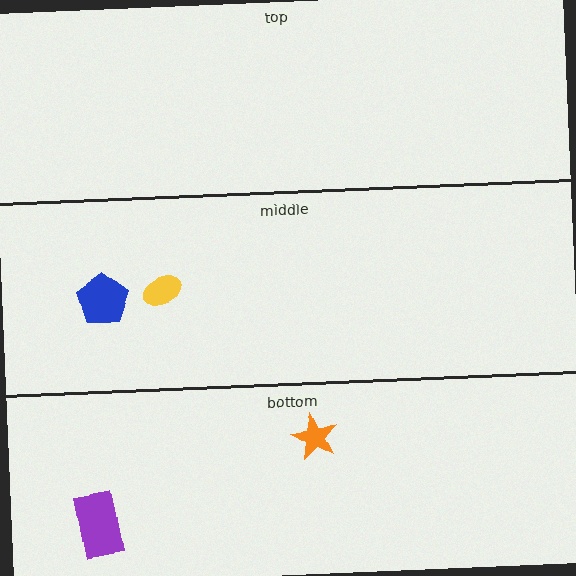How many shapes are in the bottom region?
2.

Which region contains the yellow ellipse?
The middle region.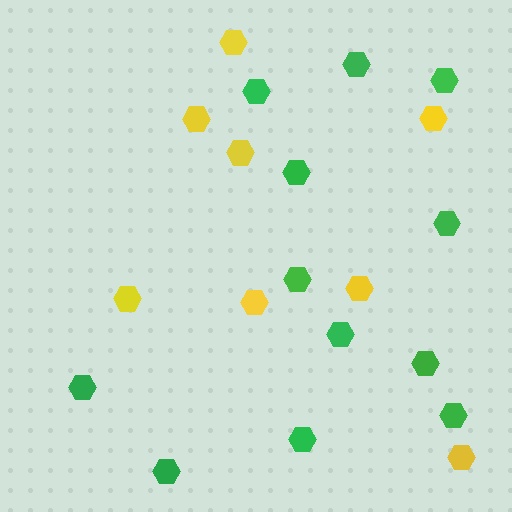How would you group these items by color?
There are 2 groups: one group of green hexagons (12) and one group of yellow hexagons (8).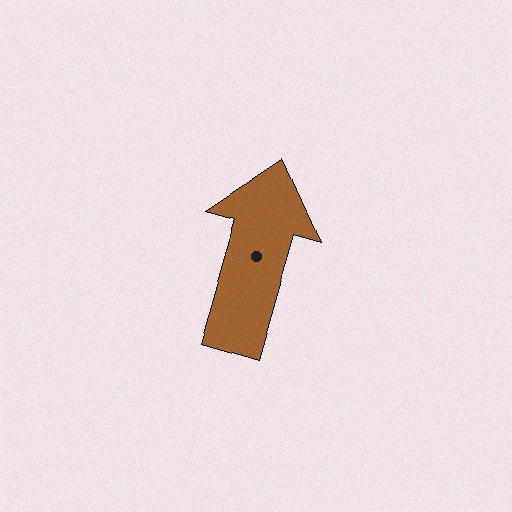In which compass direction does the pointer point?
North.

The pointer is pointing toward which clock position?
Roughly 1 o'clock.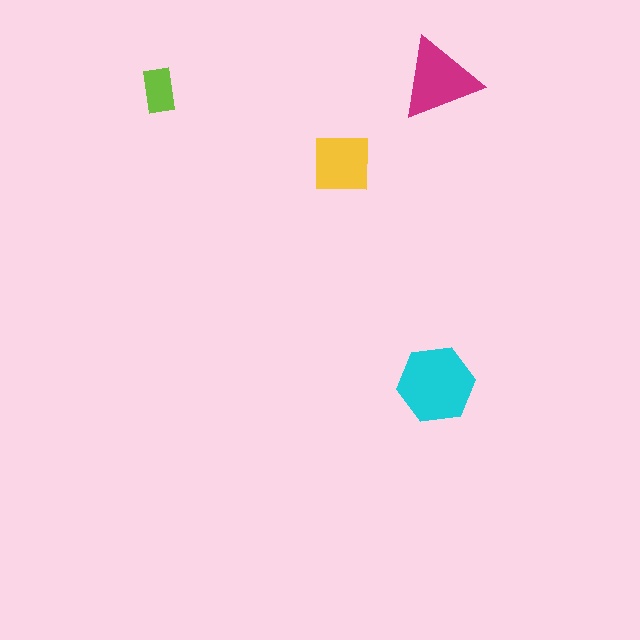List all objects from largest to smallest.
The cyan hexagon, the magenta triangle, the yellow square, the lime rectangle.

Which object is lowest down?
The cyan hexagon is bottommost.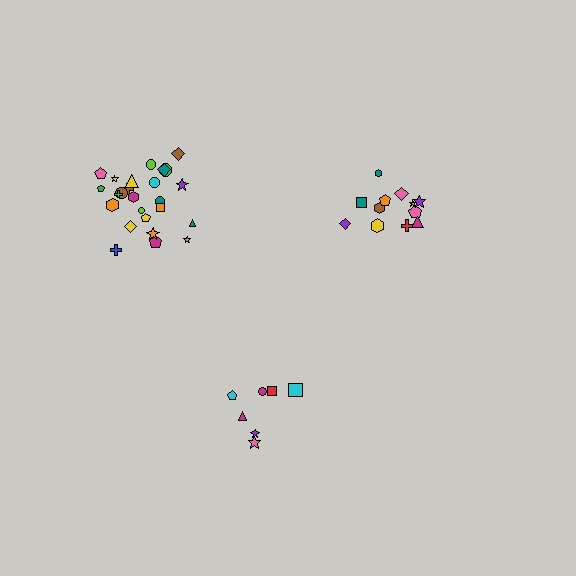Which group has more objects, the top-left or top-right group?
The top-left group.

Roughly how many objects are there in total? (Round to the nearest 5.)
Roughly 45 objects in total.